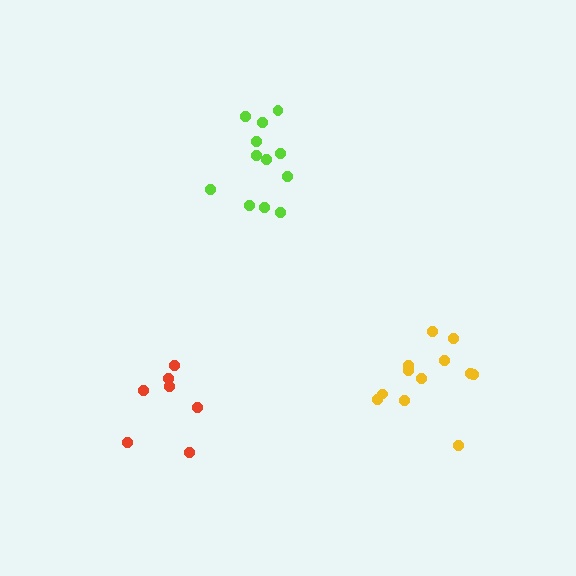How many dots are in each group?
Group 1: 12 dots, Group 2: 12 dots, Group 3: 7 dots (31 total).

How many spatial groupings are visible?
There are 3 spatial groupings.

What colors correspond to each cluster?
The clusters are colored: lime, yellow, red.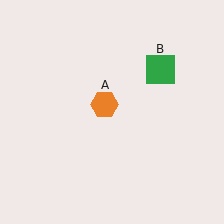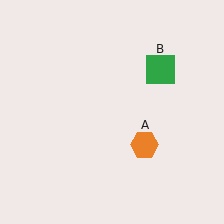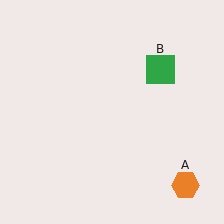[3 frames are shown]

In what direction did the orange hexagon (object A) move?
The orange hexagon (object A) moved down and to the right.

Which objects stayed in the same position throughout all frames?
Green square (object B) remained stationary.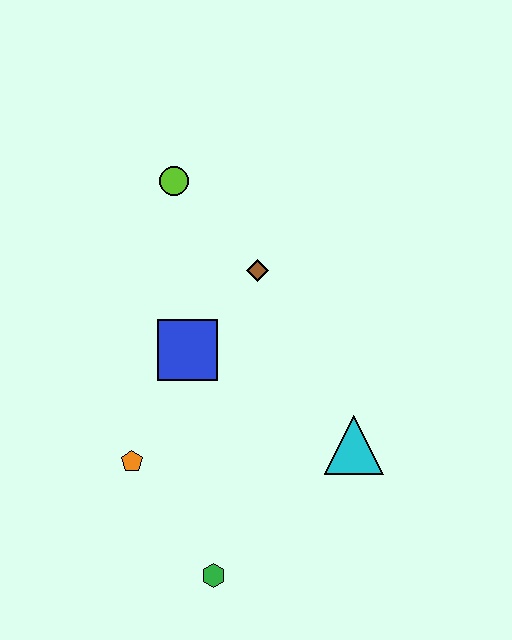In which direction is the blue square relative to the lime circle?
The blue square is below the lime circle.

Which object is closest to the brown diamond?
The blue square is closest to the brown diamond.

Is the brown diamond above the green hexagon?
Yes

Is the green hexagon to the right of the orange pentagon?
Yes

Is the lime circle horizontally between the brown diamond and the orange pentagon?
Yes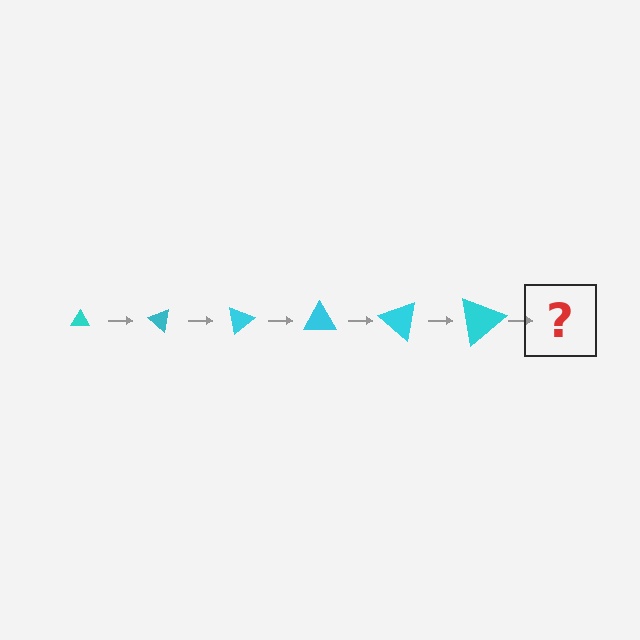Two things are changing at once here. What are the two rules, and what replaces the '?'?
The two rules are that the triangle grows larger each step and it rotates 40 degrees each step. The '?' should be a triangle, larger than the previous one and rotated 240 degrees from the start.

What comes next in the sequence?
The next element should be a triangle, larger than the previous one and rotated 240 degrees from the start.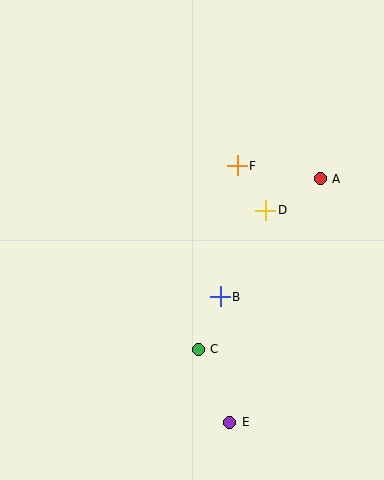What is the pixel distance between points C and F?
The distance between C and F is 187 pixels.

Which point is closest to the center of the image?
Point B at (220, 297) is closest to the center.